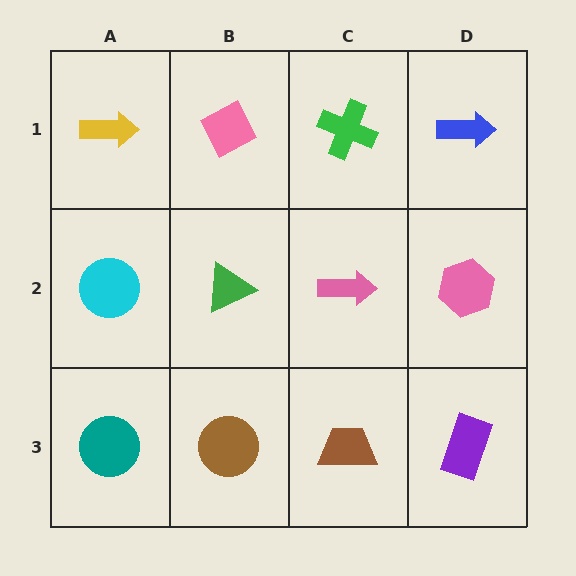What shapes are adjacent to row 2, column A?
A yellow arrow (row 1, column A), a teal circle (row 3, column A), a green triangle (row 2, column B).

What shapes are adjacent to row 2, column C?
A green cross (row 1, column C), a brown trapezoid (row 3, column C), a green triangle (row 2, column B), a pink hexagon (row 2, column D).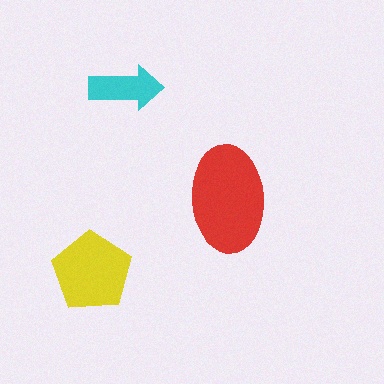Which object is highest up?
The cyan arrow is topmost.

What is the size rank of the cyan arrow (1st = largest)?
3rd.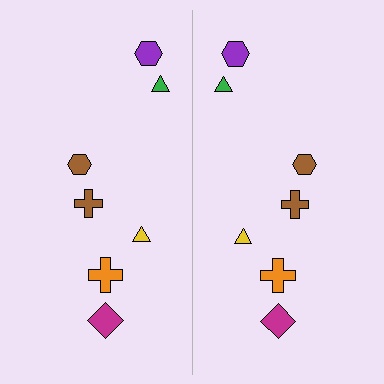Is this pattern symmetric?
Yes, this pattern has bilateral (reflection) symmetry.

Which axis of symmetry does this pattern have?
The pattern has a vertical axis of symmetry running through the center of the image.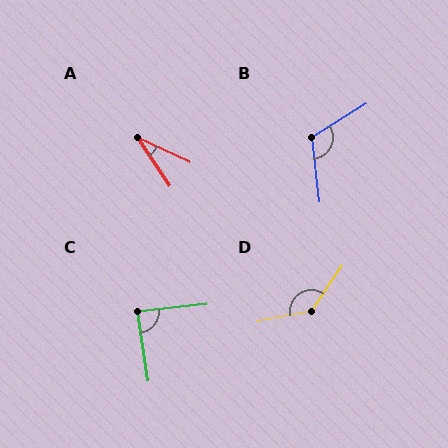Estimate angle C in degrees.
Approximately 88 degrees.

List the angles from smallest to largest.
A (32°), C (88°), B (115°), D (135°).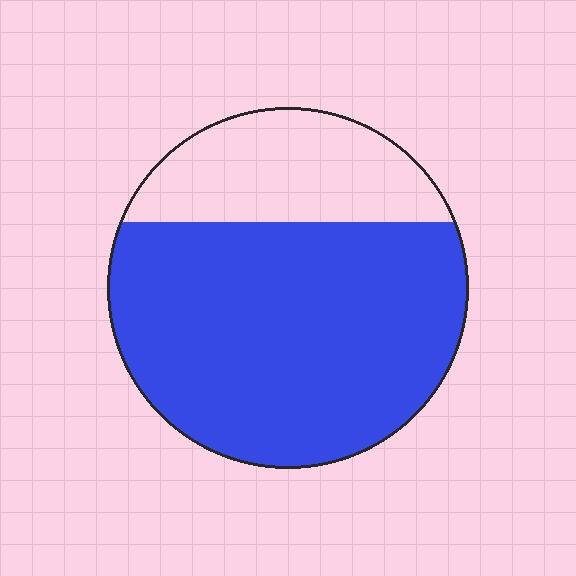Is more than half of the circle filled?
Yes.